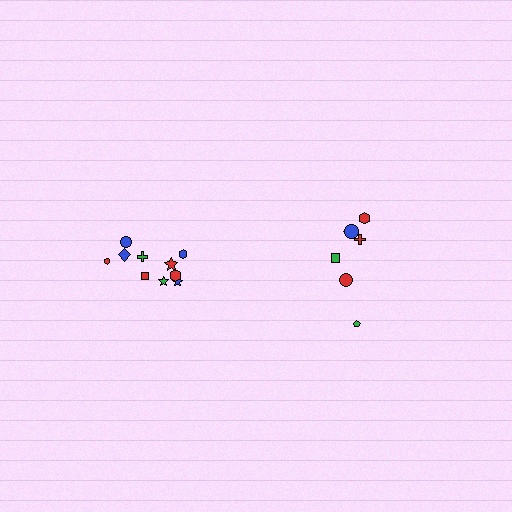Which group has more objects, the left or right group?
The left group.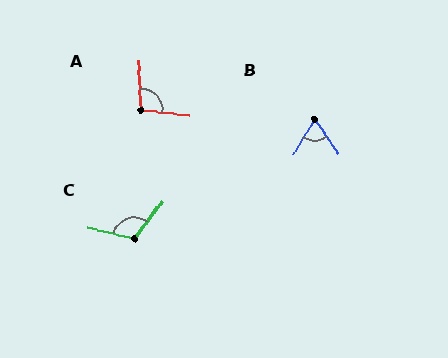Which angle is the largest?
C, at approximately 112 degrees.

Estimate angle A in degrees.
Approximately 99 degrees.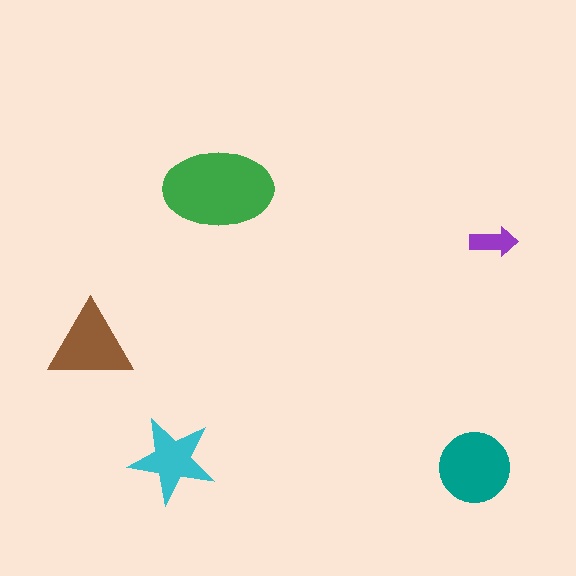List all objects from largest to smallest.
The green ellipse, the teal circle, the brown triangle, the cyan star, the purple arrow.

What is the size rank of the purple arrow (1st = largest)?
5th.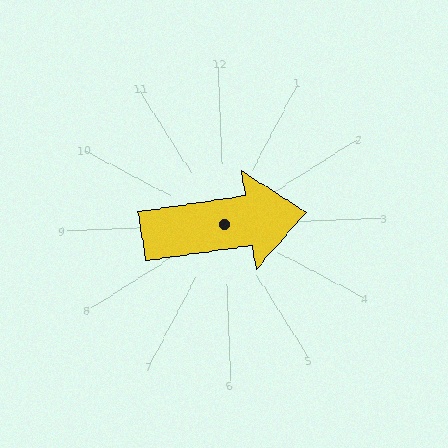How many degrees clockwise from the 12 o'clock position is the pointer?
Approximately 84 degrees.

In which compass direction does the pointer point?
East.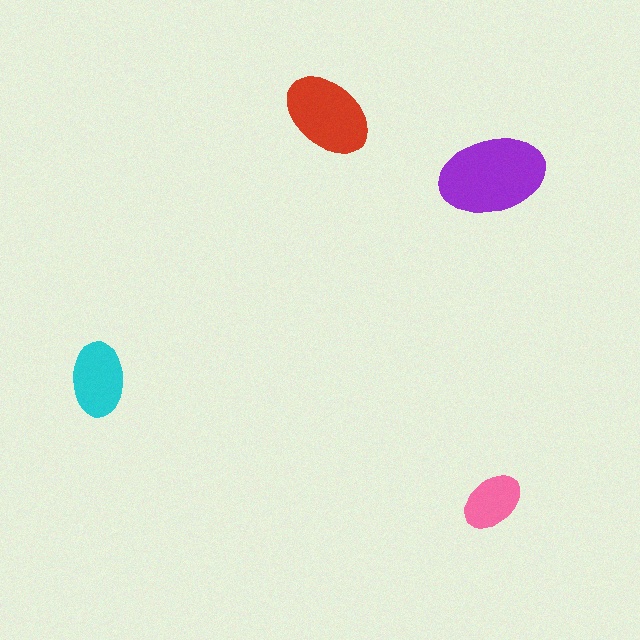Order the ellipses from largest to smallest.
the purple one, the red one, the cyan one, the pink one.